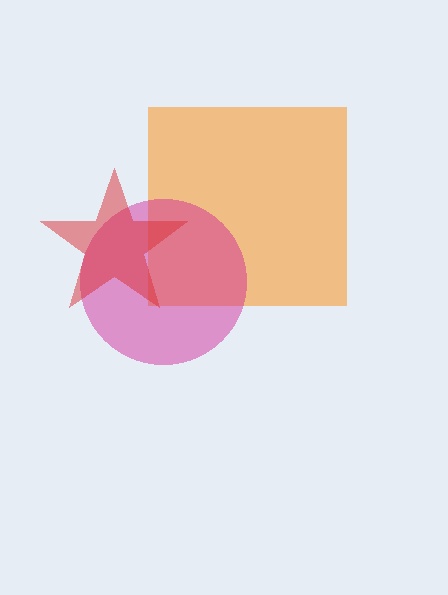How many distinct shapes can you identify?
There are 3 distinct shapes: an orange square, a magenta circle, a red star.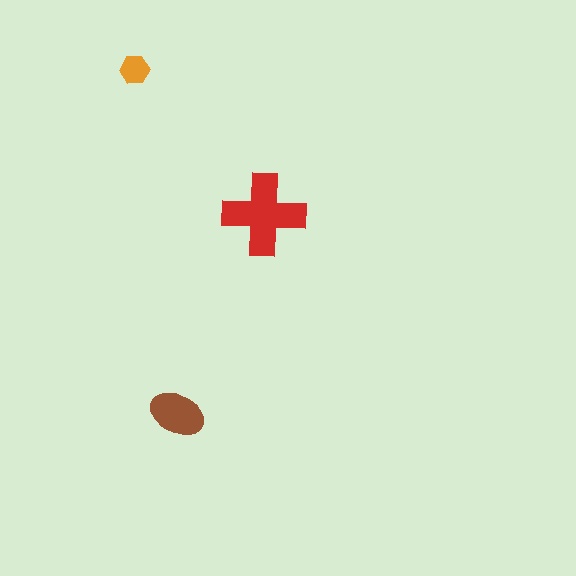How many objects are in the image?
There are 3 objects in the image.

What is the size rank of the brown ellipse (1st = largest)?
2nd.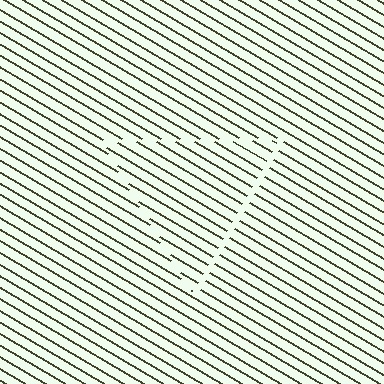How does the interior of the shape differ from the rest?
The interior of the shape contains the same grating, shifted by half a period — the contour is defined by the phase discontinuity where line-ends from the inner and outer gratings abut.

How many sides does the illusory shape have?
3 sides — the line-ends trace a triangle.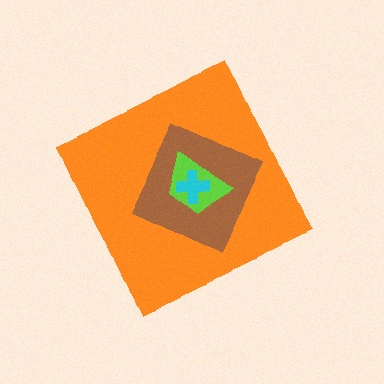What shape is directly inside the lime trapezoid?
The cyan cross.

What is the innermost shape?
The cyan cross.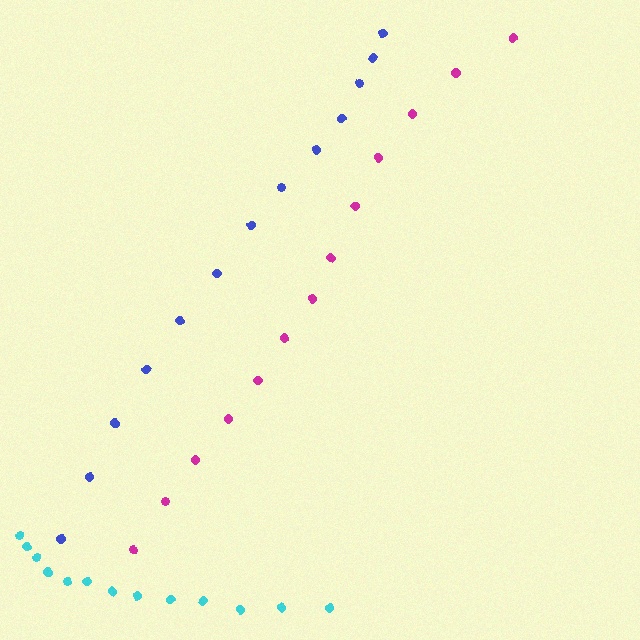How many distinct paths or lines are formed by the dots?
There are 3 distinct paths.